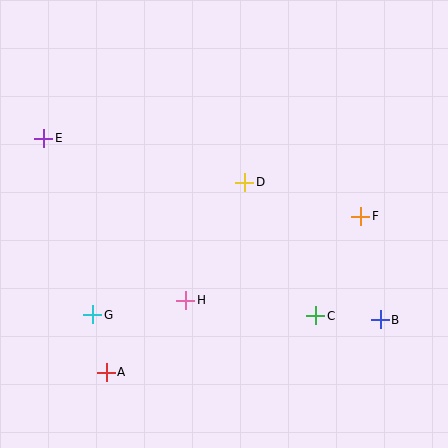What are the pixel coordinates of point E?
Point E is at (44, 138).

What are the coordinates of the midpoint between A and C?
The midpoint between A and C is at (211, 344).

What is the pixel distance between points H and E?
The distance between H and E is 215 pixels.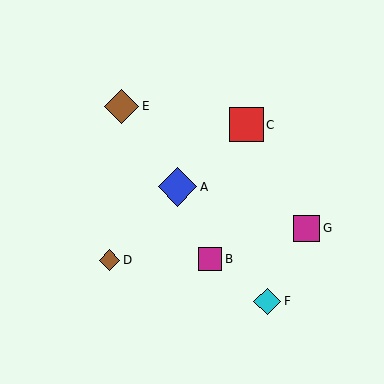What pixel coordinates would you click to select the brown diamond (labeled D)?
Click at (110, 260) to select the brown diamond D.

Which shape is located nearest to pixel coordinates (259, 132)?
The red square (labeled C) at (247, 125) is nearest to that location.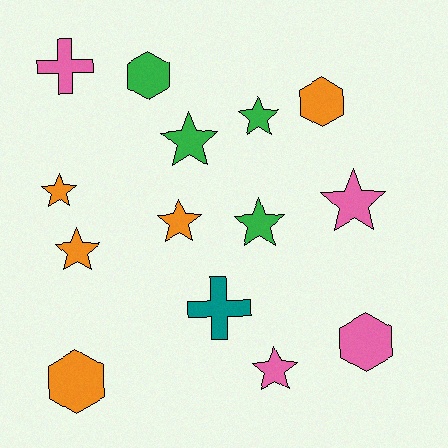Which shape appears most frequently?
Star, with 8 objects.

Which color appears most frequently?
Orange, with 5 objects.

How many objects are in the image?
There are 14 objects.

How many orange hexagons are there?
There are 2 orange hexagons.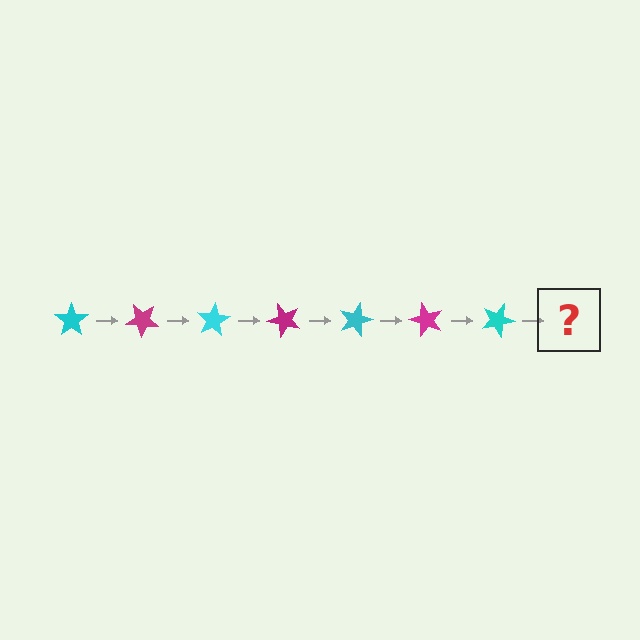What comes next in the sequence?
The next element should be a magenta star, rotated 280 degrees from the start.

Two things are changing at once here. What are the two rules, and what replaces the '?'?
The two rules are that it rotates 40 degrees each step and the color cycles through cyan and magenta. The '?' should be a magenta star, rotated 280 degrees from the start.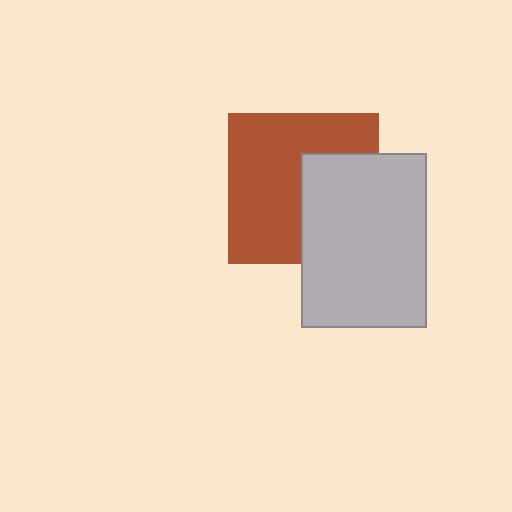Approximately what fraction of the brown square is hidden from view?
Roughly 38% of the brown square is hidden behind the light gray rectangle.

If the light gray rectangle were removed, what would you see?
You would see the complete brown square.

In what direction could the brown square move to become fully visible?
The brown square could move left. That would shift it out from behind the light gray rectangle entirely.